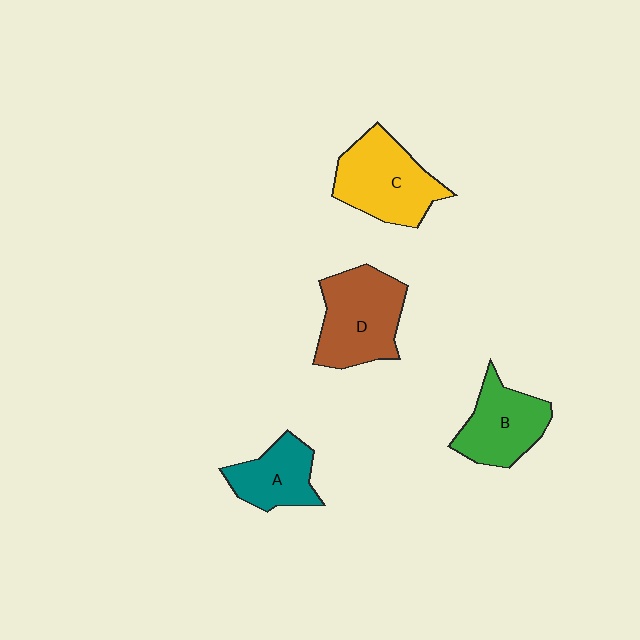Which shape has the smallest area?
Shape A (teal).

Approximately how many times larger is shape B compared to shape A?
Approximately 1.2 times.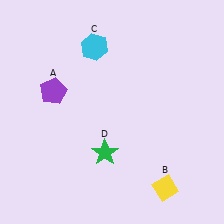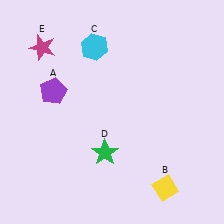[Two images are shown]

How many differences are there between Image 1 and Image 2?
There is 1 difference between the two images.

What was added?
A magenta star (E) was added in Image 2.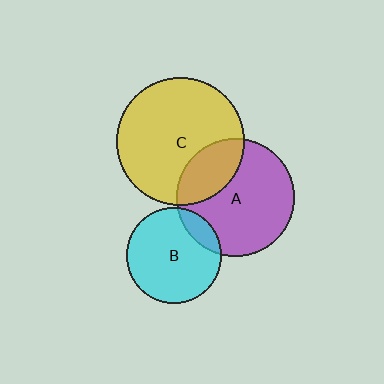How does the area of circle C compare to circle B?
Approximately 1.8 times.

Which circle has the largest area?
Circle C (yellow).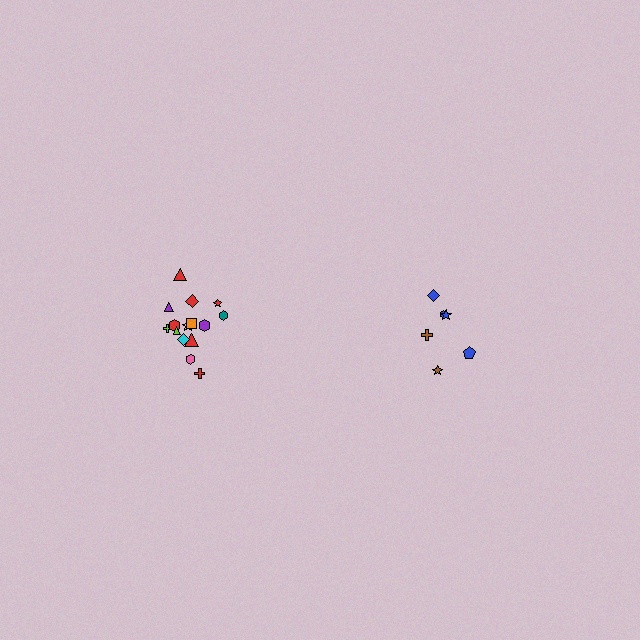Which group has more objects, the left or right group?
The left group.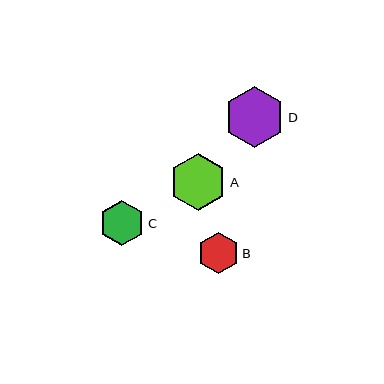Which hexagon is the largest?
Hexagon D is the largest with a size of approximately 61 pixels.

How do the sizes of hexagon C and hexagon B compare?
Hexagon C and hexagon B are approximately the same size.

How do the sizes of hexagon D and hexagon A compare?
Hexagon D and hexagon A are approximately the same size.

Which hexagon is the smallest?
Hexagon B is the smallest with a size of approximately 41 pixels.